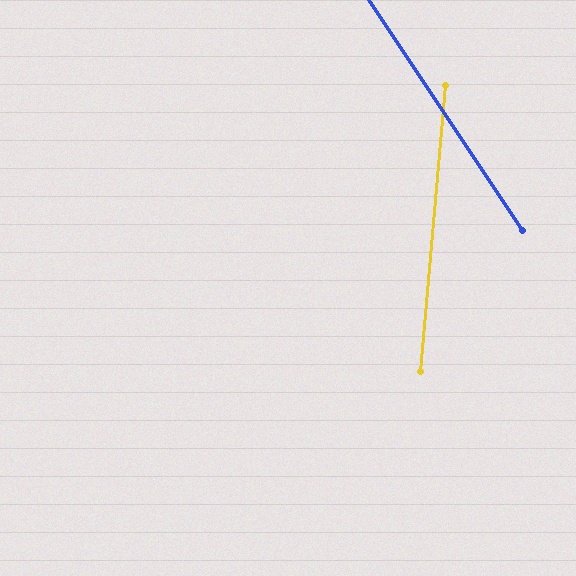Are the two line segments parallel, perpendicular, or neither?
Neither parallel nor perpendicular — they differ by about 39°.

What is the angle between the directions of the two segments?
Approximately 39 degrees.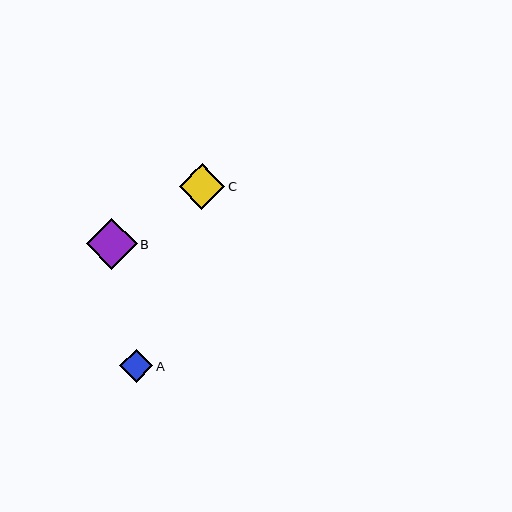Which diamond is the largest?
Diamond B is the largest with a size of approximately 51 pixels.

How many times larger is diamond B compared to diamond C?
Diamond B is approximately 1.1 times the size of diamond C.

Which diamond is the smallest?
Diamond A is the smallest with a size of approximately 33 pixels.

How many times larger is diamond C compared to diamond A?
Diamond C is approximately 1.4 times the size of diamond A.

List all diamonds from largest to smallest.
From largest to smallest: B, C, A.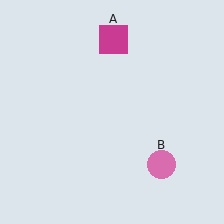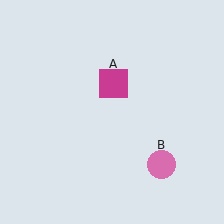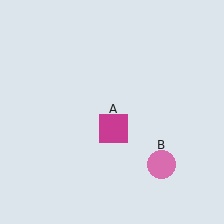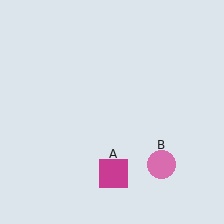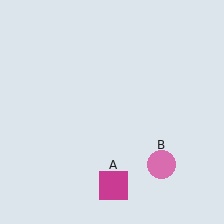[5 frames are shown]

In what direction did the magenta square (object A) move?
The magenta square (object A) moved down.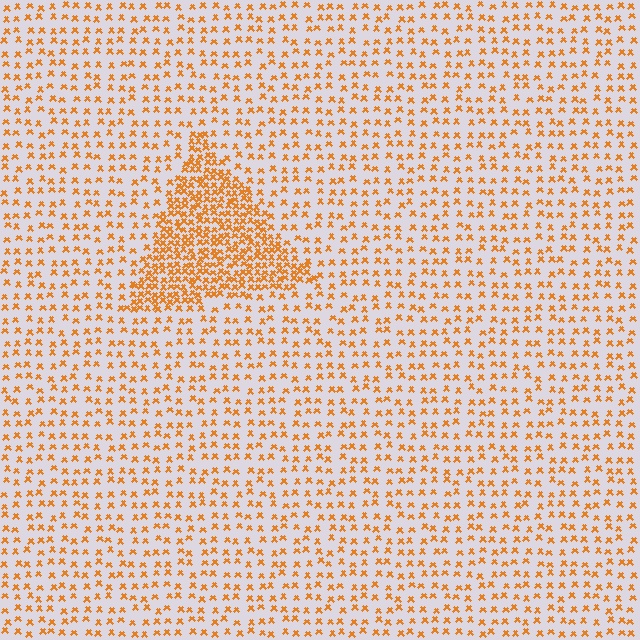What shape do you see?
I see a triangle.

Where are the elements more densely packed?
The elements are more densely packed inside the triangle boundary.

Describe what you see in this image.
The image contains small orange elements arranged at two different densities. A triangle-shaped region is visible where the elements are more densely packed than the surrounding area.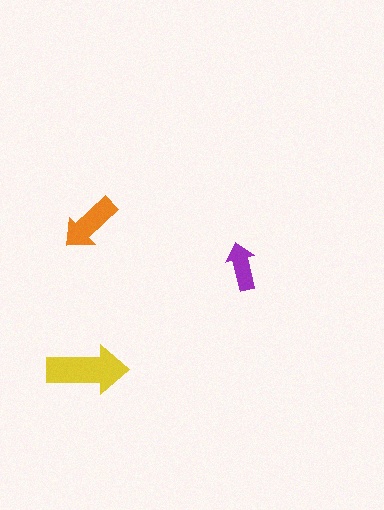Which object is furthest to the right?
The purple arrow is rightmost.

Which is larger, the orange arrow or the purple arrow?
The orange one.